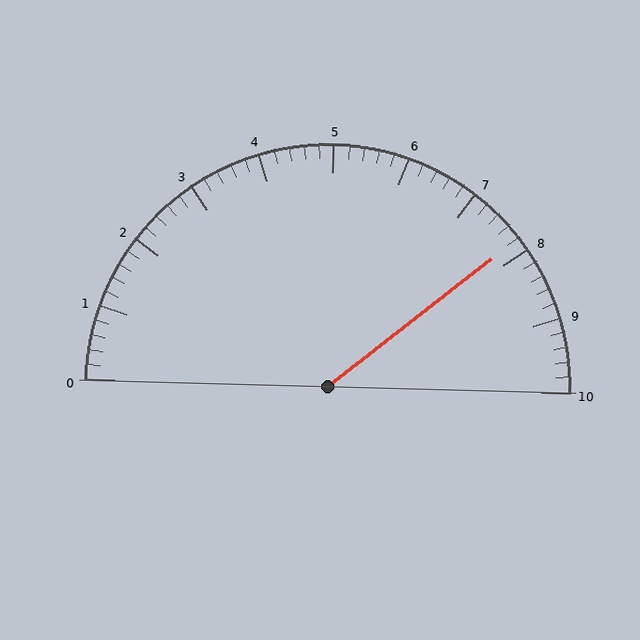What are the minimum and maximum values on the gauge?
The gauge ranges from 0 to 10.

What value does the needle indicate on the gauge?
The needle indicates approximately 7.8.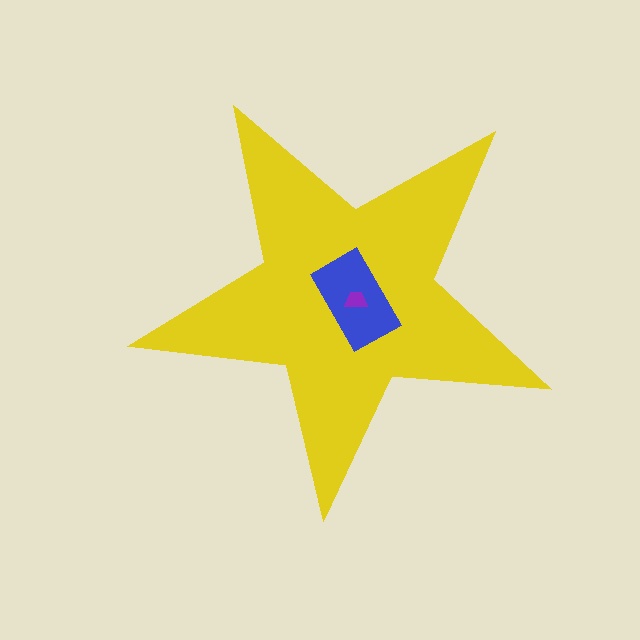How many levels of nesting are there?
3.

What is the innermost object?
The purple trapezoid.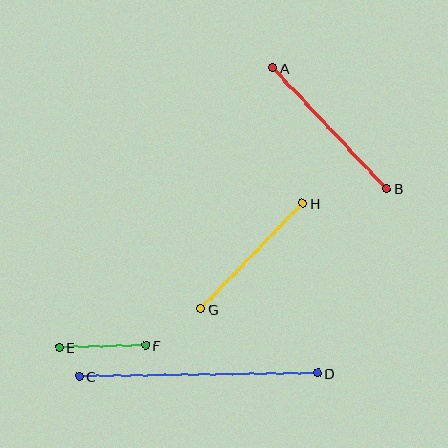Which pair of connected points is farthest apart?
Points C and D are farthest apart.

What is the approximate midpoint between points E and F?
The midpoint is at approximately (103, 346) pixels.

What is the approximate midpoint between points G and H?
The midpoint is at approximately (252, 256) pixels.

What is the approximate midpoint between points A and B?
The midpoint is at approximately (330, 128) pixels.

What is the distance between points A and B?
The distance is approximately 165 pixels.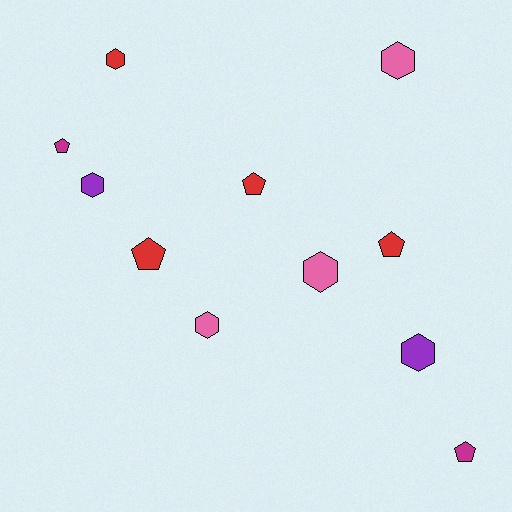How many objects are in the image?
There are 11 objects.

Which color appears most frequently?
Red, with 4 objects.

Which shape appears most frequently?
Hexagon, with 6 objects.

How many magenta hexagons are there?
There are no magenta hexagons.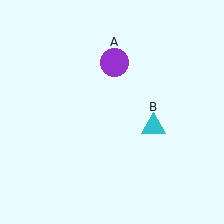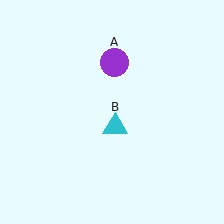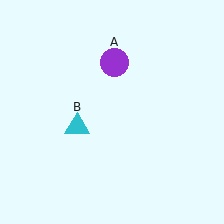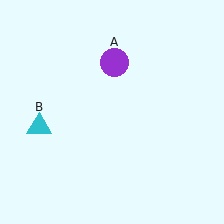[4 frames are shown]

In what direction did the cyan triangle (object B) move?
The cyan triangle (object B) moved left.